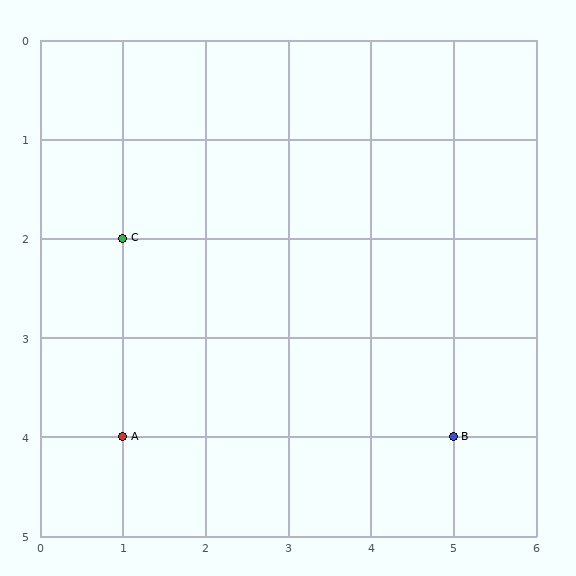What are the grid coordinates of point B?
Point B is at grid coordinates (5, 4).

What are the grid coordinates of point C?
Point C is at grid coordinates (1, 2).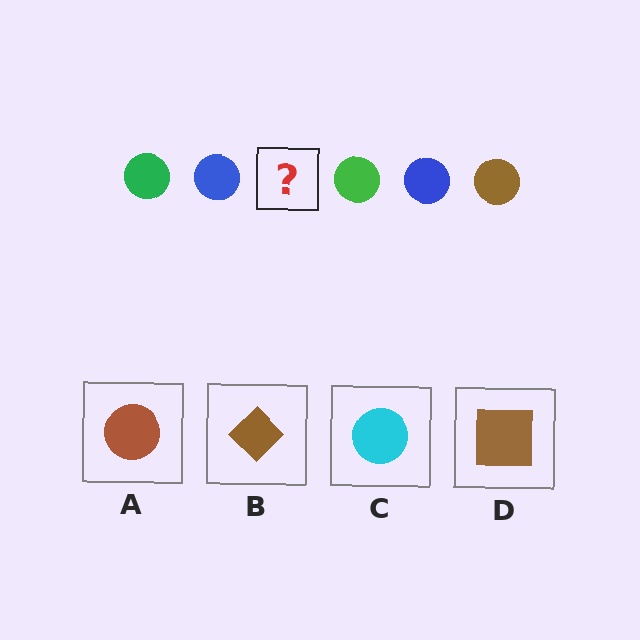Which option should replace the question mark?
Option A.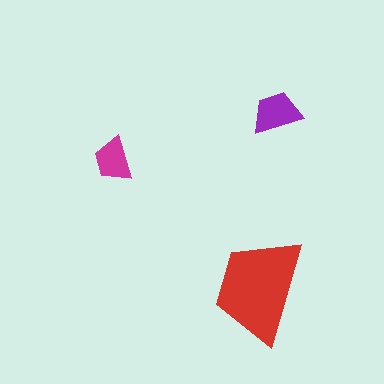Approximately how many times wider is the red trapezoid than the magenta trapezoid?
About 2.5 times wider.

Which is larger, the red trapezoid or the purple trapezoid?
The red one.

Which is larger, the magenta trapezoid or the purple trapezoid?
The purple one.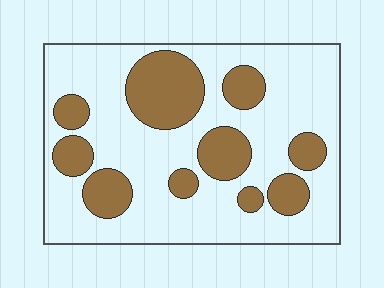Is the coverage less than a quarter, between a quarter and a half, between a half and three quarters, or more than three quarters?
Between a quarter and a half.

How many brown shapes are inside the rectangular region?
10.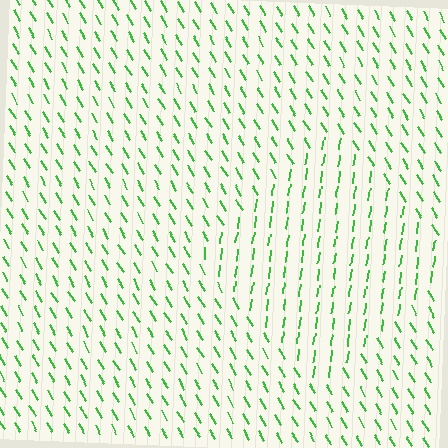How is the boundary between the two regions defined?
The boundary is defined purely by a change in line orientation (approximately 39 degrees difference). All lines are the same color and thickness.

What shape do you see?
I see a diamond.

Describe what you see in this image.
The image is filled with small green line segments. A diamond region in the image has lines oriented differently from the surrounding lines, creating a visible texture boundary.